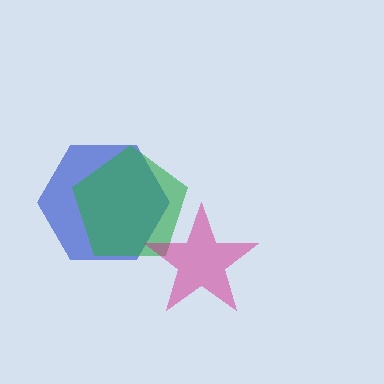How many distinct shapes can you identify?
There are 3 distinct shapes: a blue hexagon, a green pentagon, a magenta star.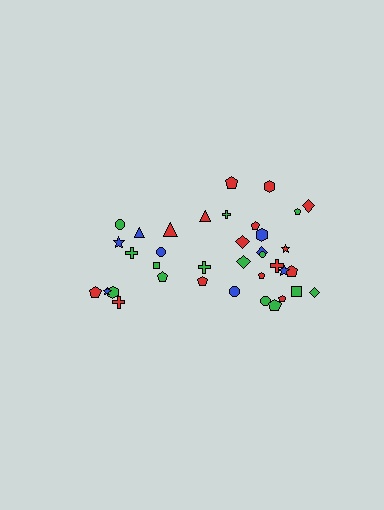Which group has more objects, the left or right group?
The right group.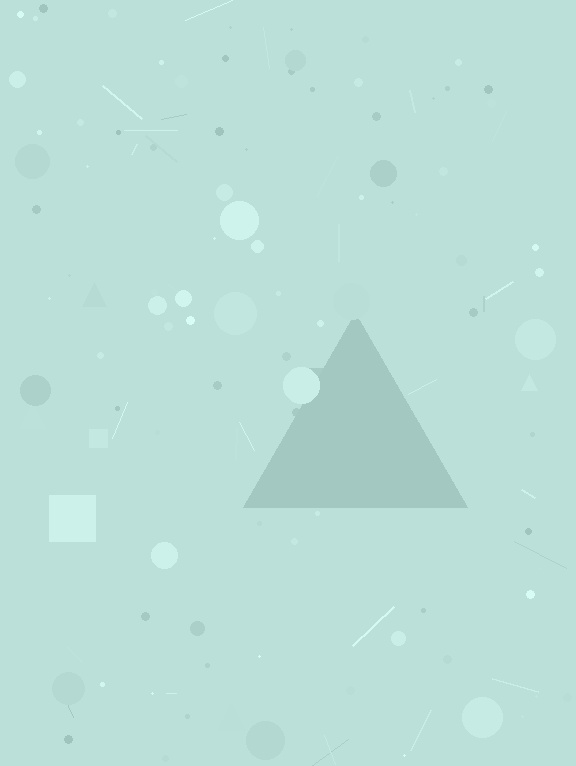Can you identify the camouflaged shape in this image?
The camouflaged shape is a triangle.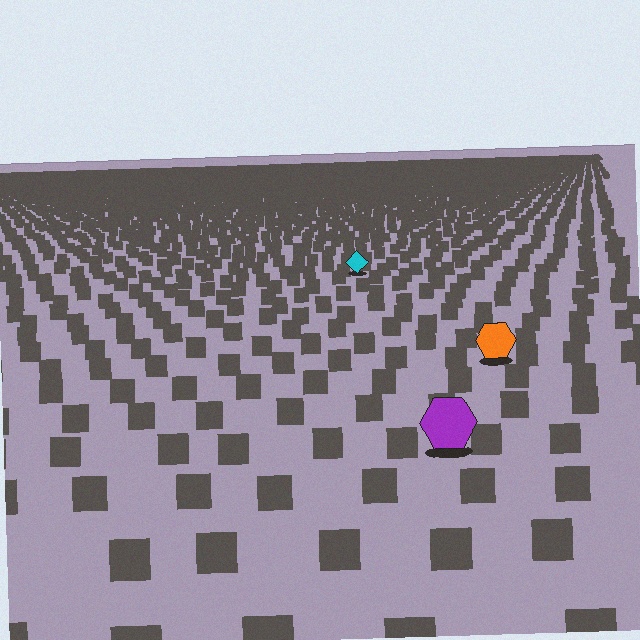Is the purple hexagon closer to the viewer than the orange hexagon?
Yes. The purple hexagon is closer — you can tell from the texture gradient: the ground texture is coarser near it.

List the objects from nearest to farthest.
From nearest to farthest: the purple hexagon, the orange hexagon, the cyan diamond.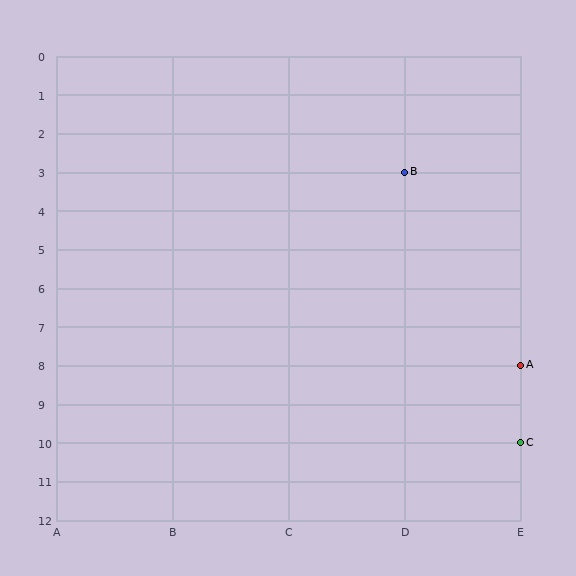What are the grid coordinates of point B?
Point B is at grid coordinates (D, 3).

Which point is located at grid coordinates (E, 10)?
Point C is at (E, 10).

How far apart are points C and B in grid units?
Points C and B are 1 column and 7 rows apart (about 7.1 grid units diagonally).